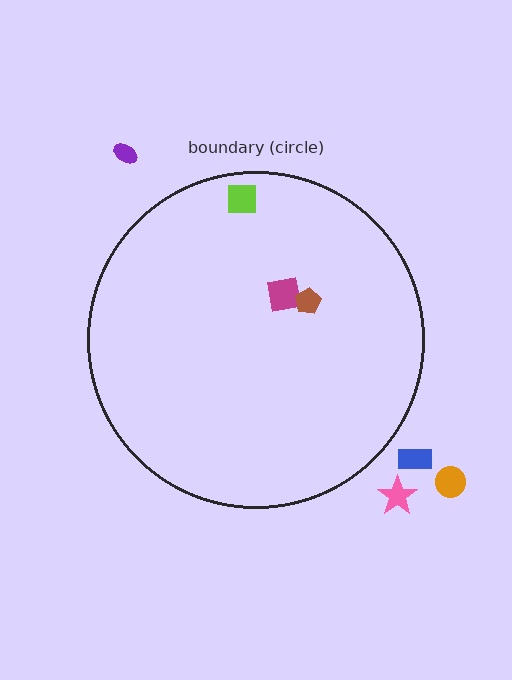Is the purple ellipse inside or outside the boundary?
Outside.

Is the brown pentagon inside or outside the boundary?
Inside.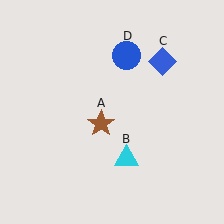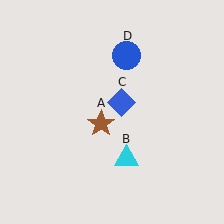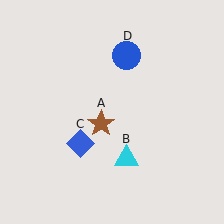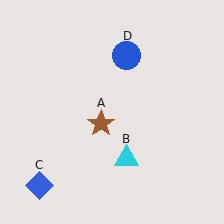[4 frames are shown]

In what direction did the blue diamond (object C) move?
The blue diamond (object C) moved down and to the left.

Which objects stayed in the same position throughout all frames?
Brown star (object A) and cyan triangle (object B) and blue circle (object D) remained stationary.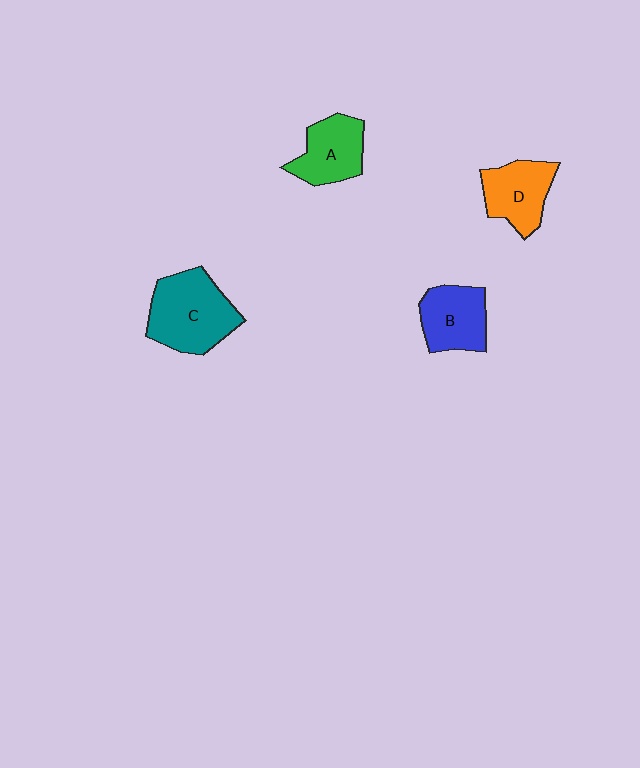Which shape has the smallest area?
Shape A (green).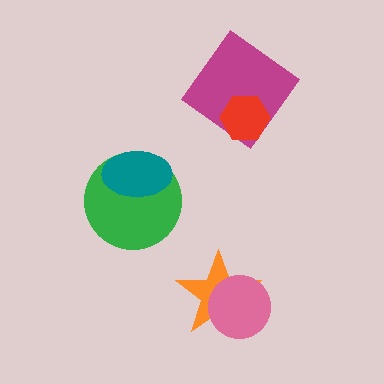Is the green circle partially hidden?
Yes, it is partially covered by another shape.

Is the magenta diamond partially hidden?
Yes, it is partially covered by another shape.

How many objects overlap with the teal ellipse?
1 object overlaps with the teal ellipse.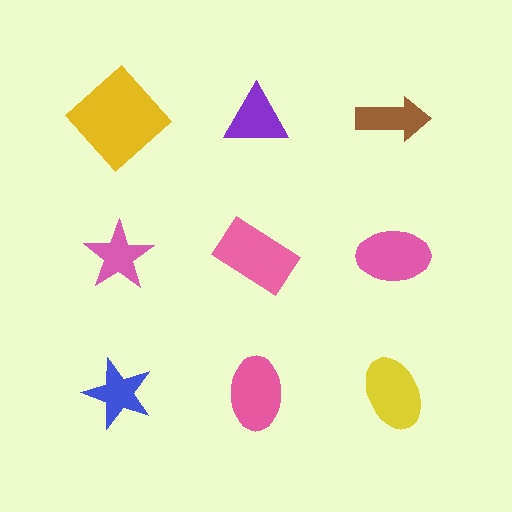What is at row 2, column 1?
A pink star.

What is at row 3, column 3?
A yellow ellipse.